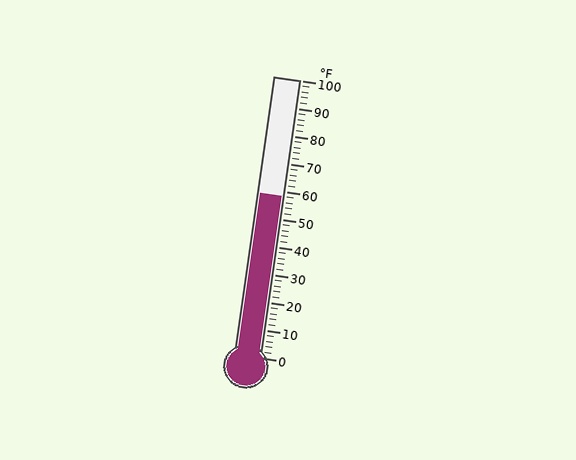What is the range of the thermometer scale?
The thermometer scale ranges from 0°F to 100°F.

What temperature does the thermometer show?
The thermometer shows approximately 58°F.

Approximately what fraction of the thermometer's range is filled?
The thermometer is filled to approximately 60% of its range.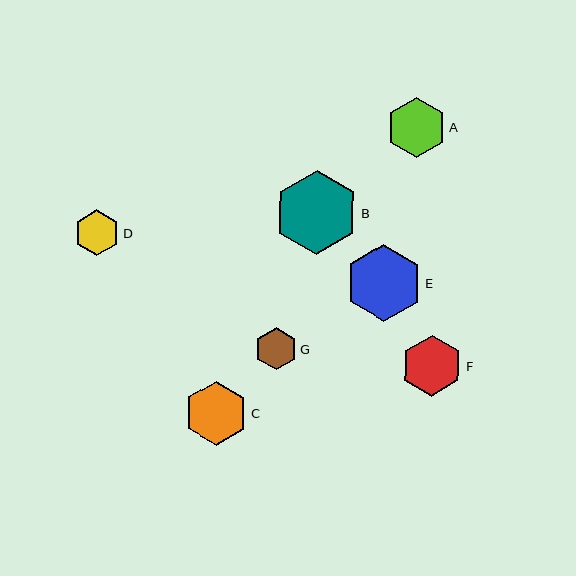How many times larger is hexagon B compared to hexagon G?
Hexagon B is approximately 2.0 times the size of hexagon G.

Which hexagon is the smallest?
Hexagon G is the smallest with a size of approximately 42 pixels.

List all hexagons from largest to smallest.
From largest to smallest: B, E, C, F, A, D, G.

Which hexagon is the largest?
Hexagon B is the largest with a size of approximately 84 pixels.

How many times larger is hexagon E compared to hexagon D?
Hexagon E is approximately 1.7 times the size of hexagon D.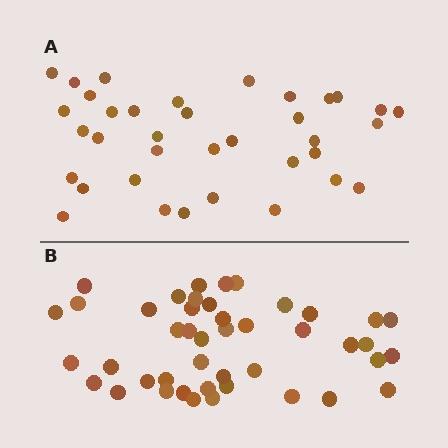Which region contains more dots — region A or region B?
Region B (the bottom region) has more dots.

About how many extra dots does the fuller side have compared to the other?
Region B has roughly 8 or so more dots than region A.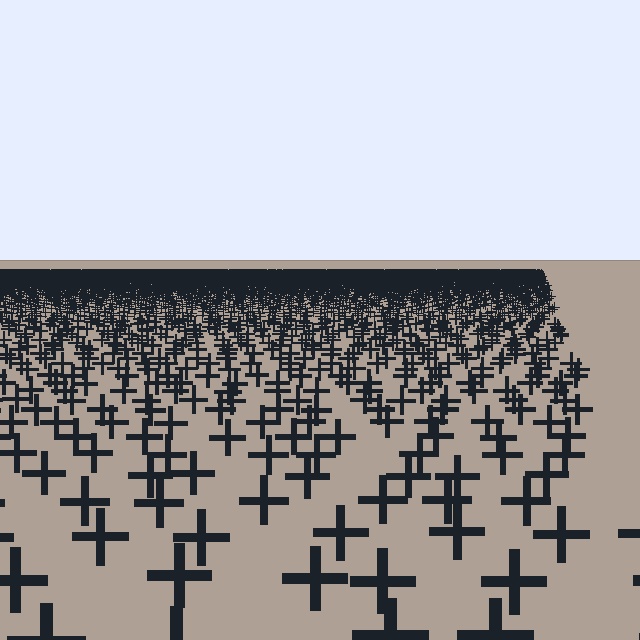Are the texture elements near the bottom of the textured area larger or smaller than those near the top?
Larger. Near the bottom, elements are closer to the viewer and appear at a bigger on-screen size.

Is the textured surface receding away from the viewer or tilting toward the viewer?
The surface is receding away from the viewer. Texture elements get smaller and denser toward the top.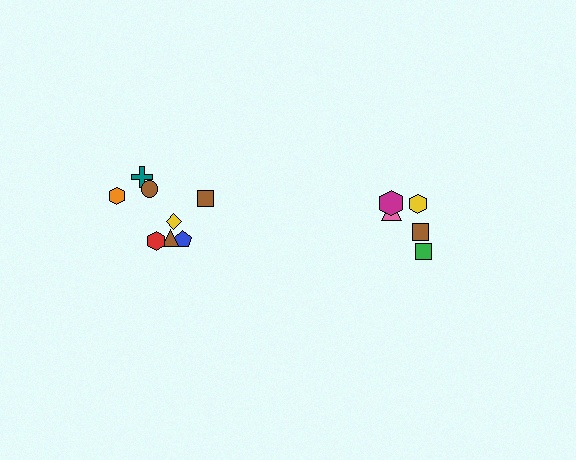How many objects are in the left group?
There are 8 objects.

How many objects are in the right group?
There are 5 objects.